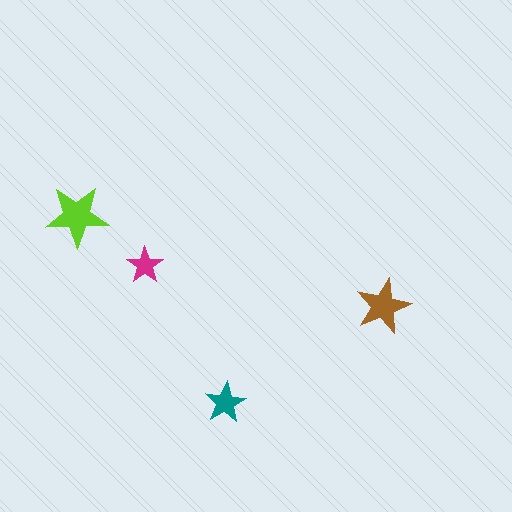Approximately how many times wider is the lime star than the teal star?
About 1.5 times wider.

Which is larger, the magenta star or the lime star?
The lime one.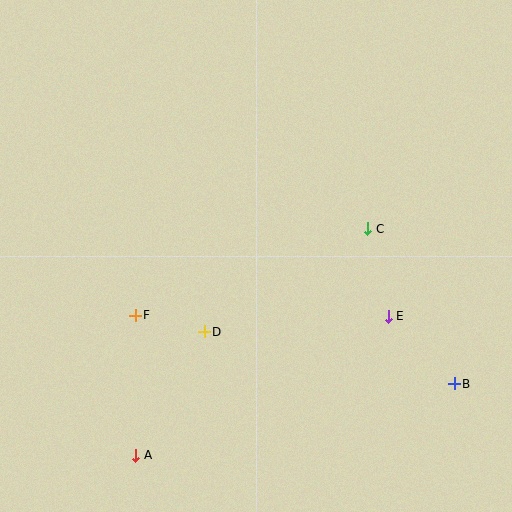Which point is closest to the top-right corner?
Point C is closest to the top-right corner.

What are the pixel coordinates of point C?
Point C is at (368, 229).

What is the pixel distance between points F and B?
The distance between F and B is 326 pixels.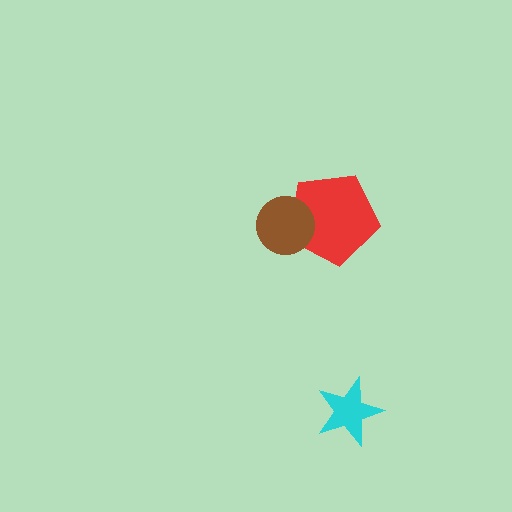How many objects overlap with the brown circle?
1 object overlaps with the brown circle.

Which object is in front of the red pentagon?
The brown circle is in front of the red pentagon.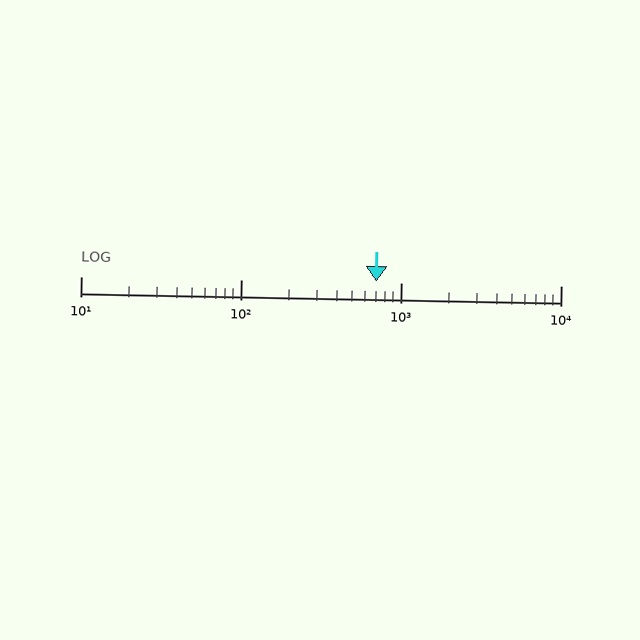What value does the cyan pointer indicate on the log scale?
The pointer indicates approximately 700.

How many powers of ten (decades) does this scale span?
The scale spans 3 decades, from 10 to 10000.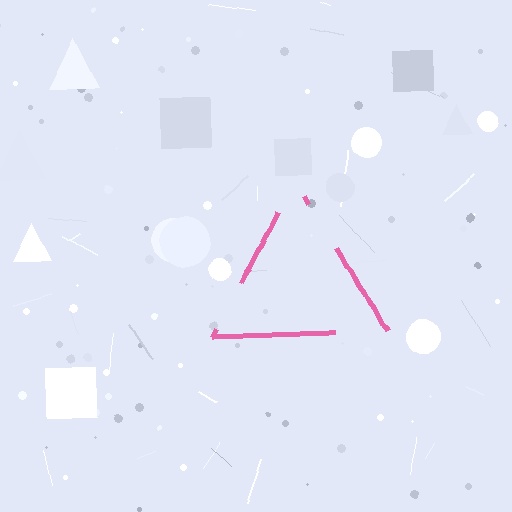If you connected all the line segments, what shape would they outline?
They would outline a triangle.